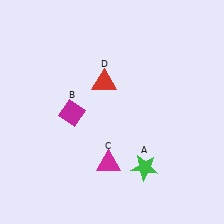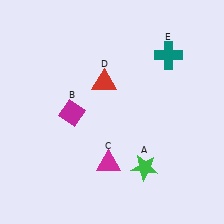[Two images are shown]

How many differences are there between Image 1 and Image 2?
There is 1 difference between the two images.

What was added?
A teal cross (E) was added in Image 2.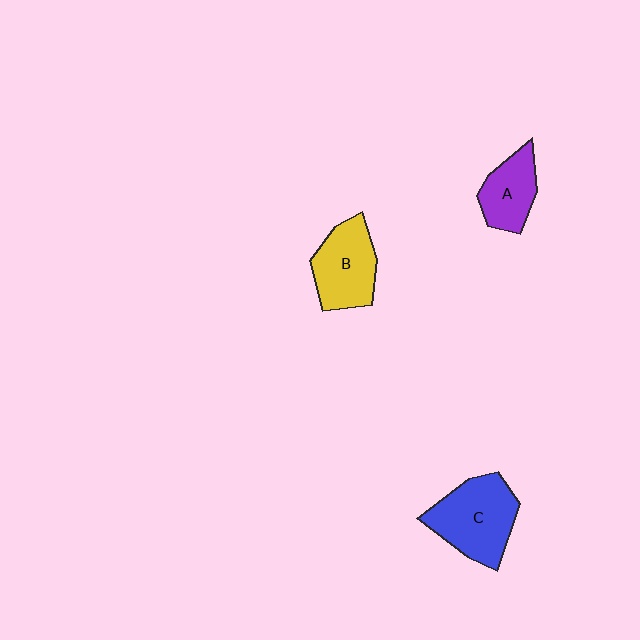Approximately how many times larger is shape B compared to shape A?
Approximately 1.3 times.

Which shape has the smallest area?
Shape A (purple).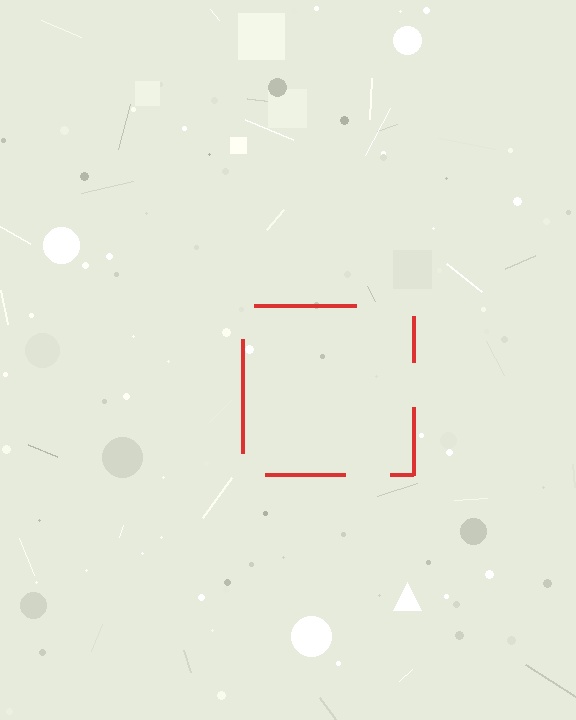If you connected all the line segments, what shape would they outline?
They would outline a square.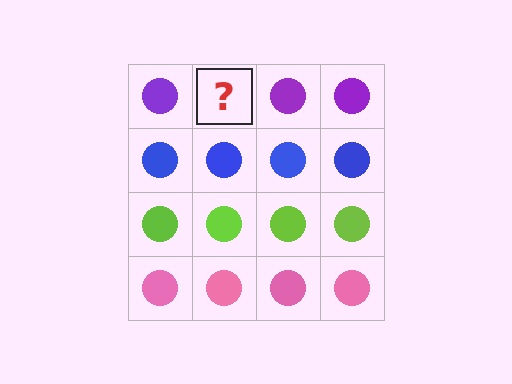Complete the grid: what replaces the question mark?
The question mark should be replaced with a purple circle.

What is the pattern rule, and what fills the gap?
The rule is that each row has a consistent color. The gap should be filled with a purple circle.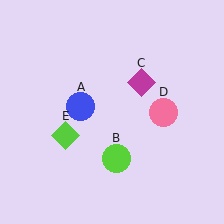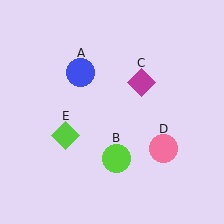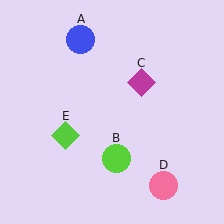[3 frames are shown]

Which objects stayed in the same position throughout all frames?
Lime circle (object B) and magenta diamond (object C) and lime diamond (object E) remained stationary.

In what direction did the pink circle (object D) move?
The pink circle (object D) moved down.